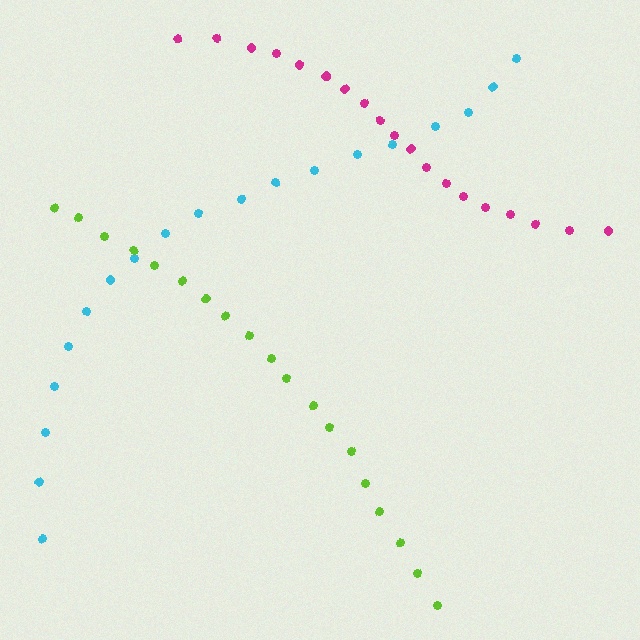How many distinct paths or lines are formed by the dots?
There are 3 distinct paths.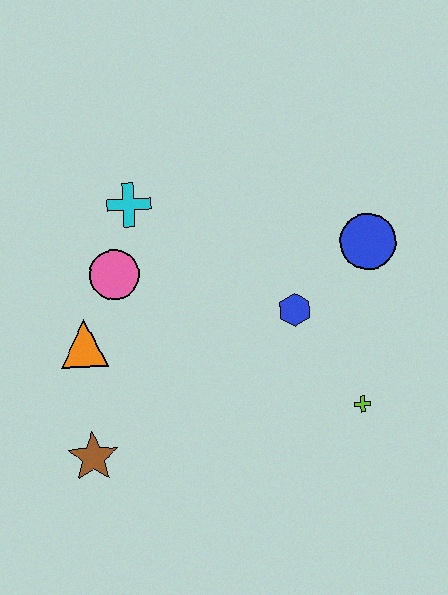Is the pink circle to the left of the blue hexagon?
Yes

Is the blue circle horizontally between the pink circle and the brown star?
No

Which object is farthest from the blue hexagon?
The brown star is farthest from the blue hexagon.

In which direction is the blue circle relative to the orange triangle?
The blue circle is to the right of the orange triangle.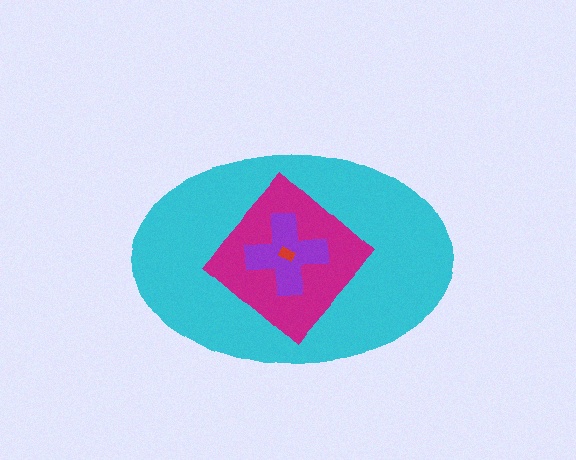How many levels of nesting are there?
4.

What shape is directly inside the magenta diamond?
The purple cross.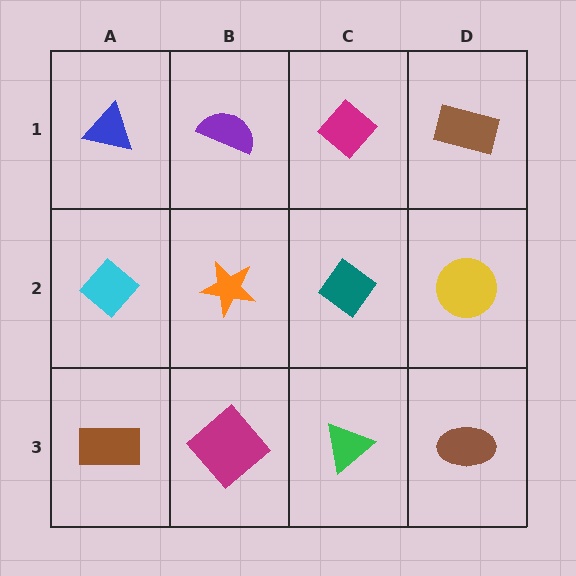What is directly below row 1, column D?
A yellow circle.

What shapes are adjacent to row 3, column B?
An orange star (row 2, column B), a brown rectangle (row 3, column A), a green triangle (row 3, column C).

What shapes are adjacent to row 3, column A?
A cyan diamond (row 2, column A), a magenta diamond (row 3, column B).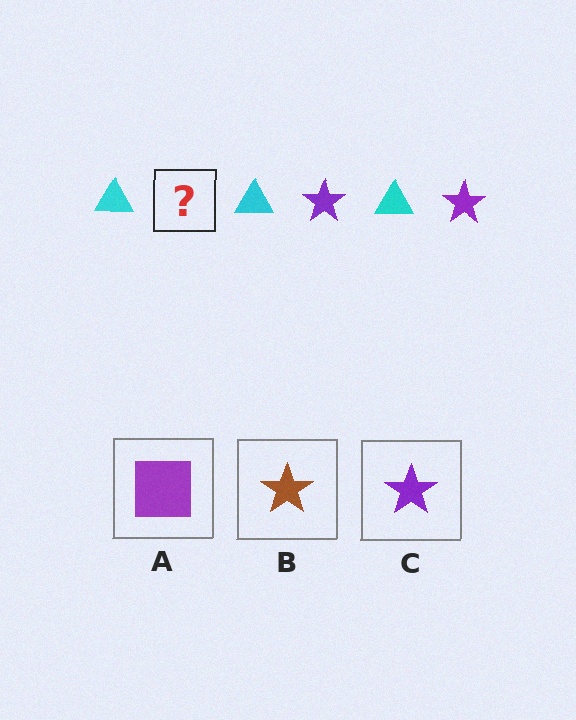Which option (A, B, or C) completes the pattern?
C.